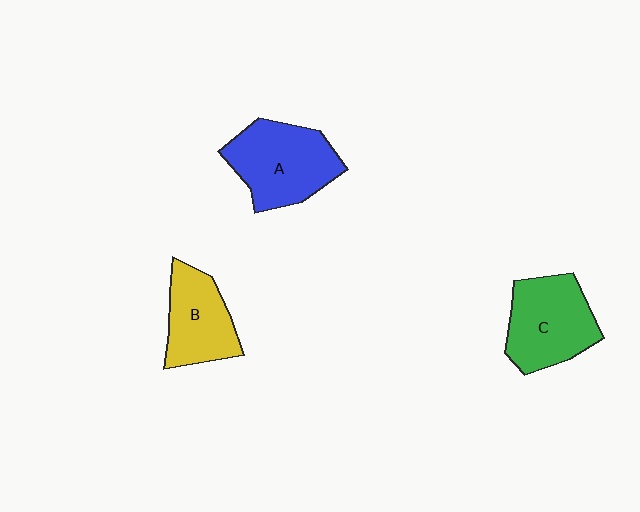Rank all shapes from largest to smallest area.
From largest to smallest: A (blue), C (green), B (yellow).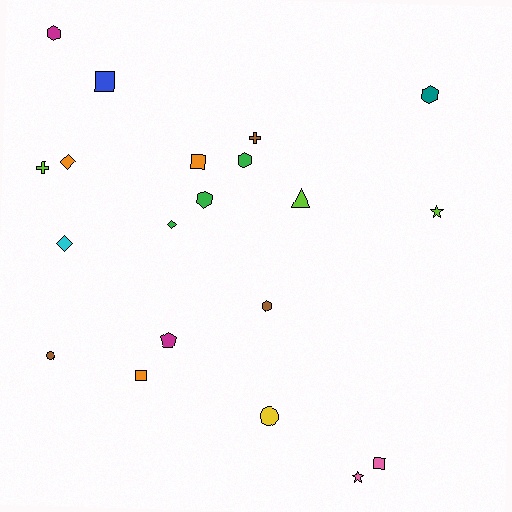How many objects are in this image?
There are 20 objects.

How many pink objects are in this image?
There are 2 pink objects.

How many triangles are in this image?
There is 1 triangle.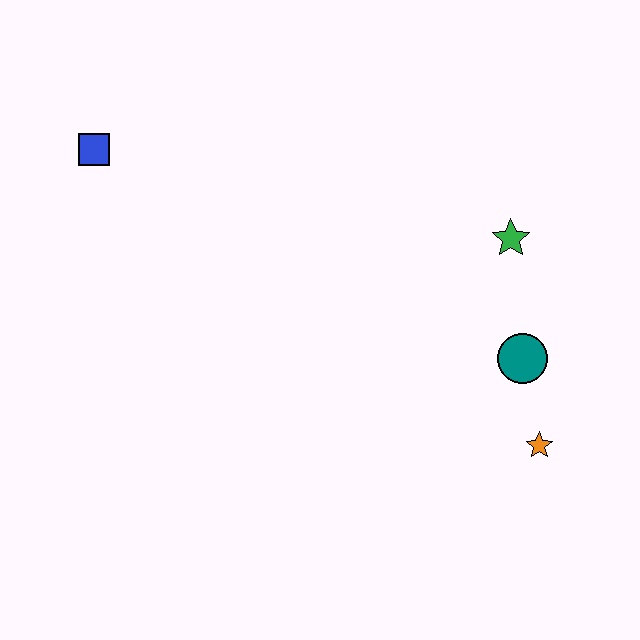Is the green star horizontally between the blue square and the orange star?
Yes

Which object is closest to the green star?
The teal circle is closest to the green star.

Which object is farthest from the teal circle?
The blue square is farthest from the teal circle.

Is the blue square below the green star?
No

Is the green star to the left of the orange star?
Yes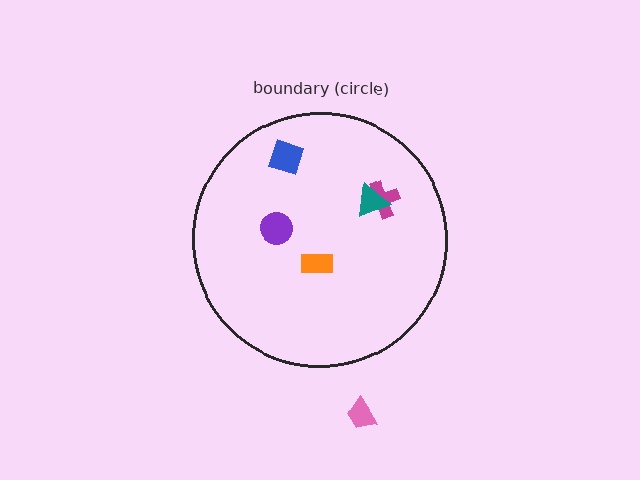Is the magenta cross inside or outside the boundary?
Inside.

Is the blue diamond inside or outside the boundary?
Inside.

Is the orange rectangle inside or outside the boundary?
Inside.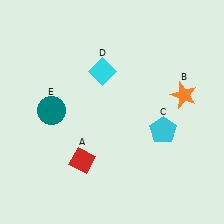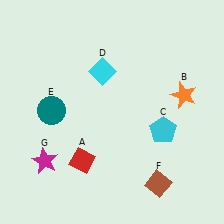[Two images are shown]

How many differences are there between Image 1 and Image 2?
There are 2 differences between the two images.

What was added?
A brown diamond (F), a magenta star (G) were added in Image 2.